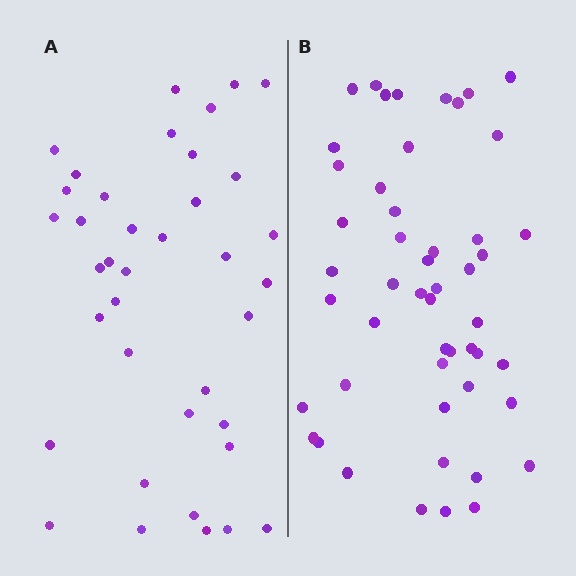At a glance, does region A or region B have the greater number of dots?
Region B (the right region) has more dots.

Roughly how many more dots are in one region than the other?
Region B has roughly 12 or so more dots than region A.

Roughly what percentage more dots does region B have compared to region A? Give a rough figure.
About 30% more.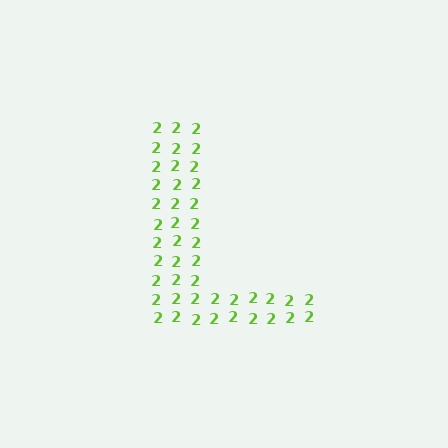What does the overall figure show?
The overall figure shows the letter L.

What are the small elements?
The small elements are digit 2's.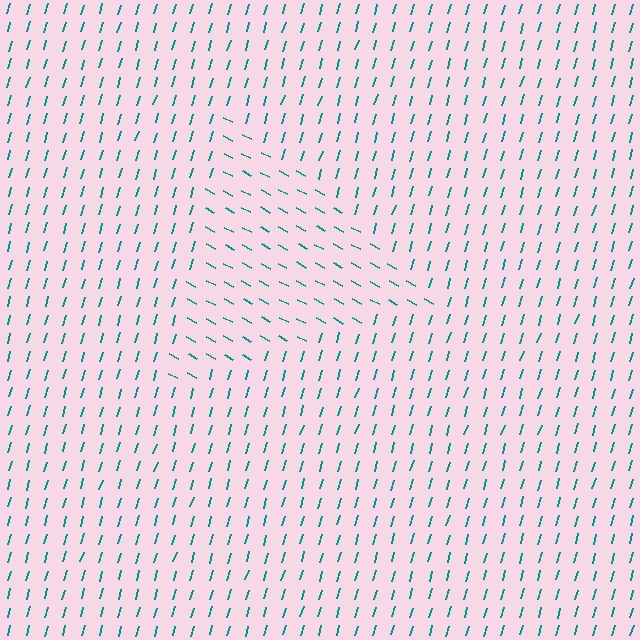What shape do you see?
I see a triangle.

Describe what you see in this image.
The image is filled with small teal line segments. A triangle region in the image has lines oriented differently from the surrounding lines, creating a visible texture boundary.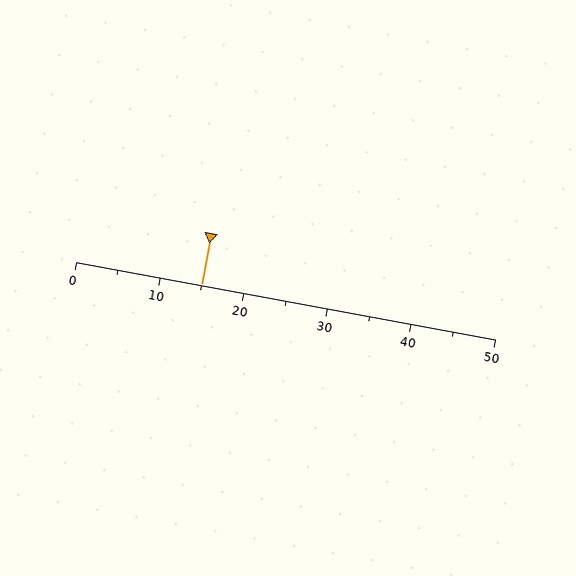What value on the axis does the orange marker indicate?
The marker indicates approximately 15.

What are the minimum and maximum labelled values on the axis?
The axis runs from 0 to 50.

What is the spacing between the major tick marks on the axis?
The major ticks are spaced 10 apart.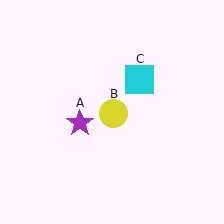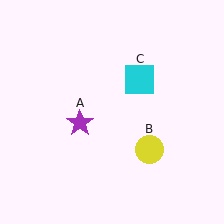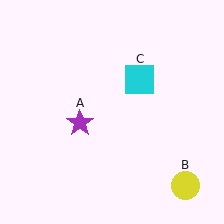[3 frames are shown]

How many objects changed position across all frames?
1 object changed position: yellow circle (object B).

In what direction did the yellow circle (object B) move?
The yellow circle (object B) moved down and to the right.